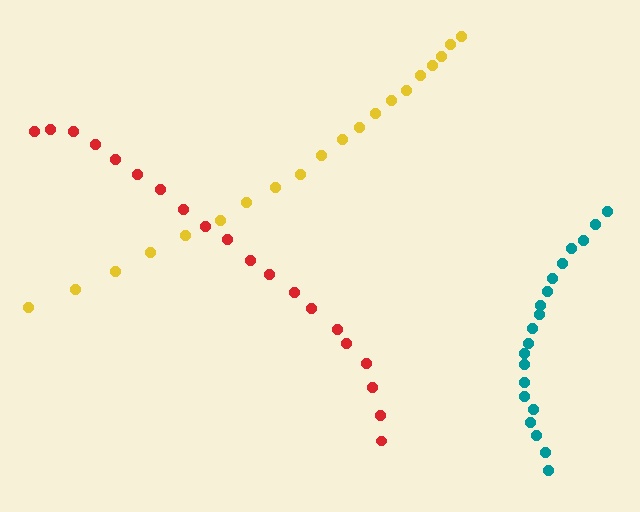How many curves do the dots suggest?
There are 3 distinct paths.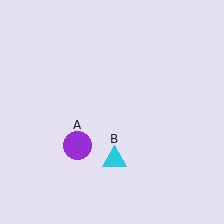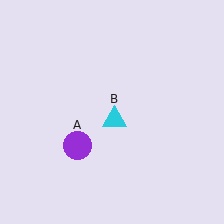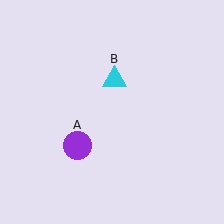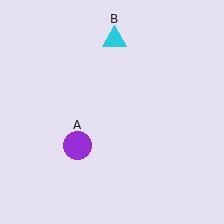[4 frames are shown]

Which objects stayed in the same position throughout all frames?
Purple circle (object A) remained stationary.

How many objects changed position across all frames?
1 object changed position: cyan triangle (object B).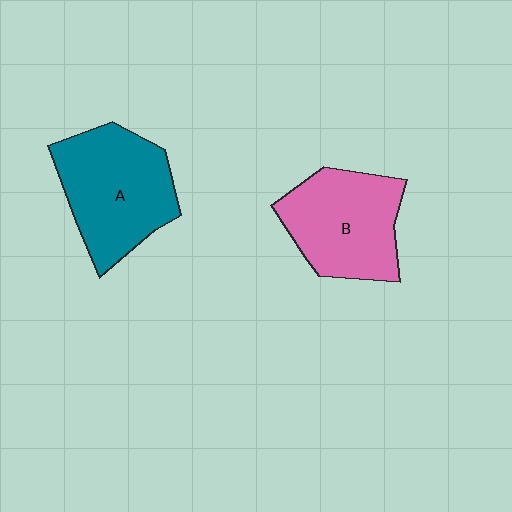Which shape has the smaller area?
Shape B (pink).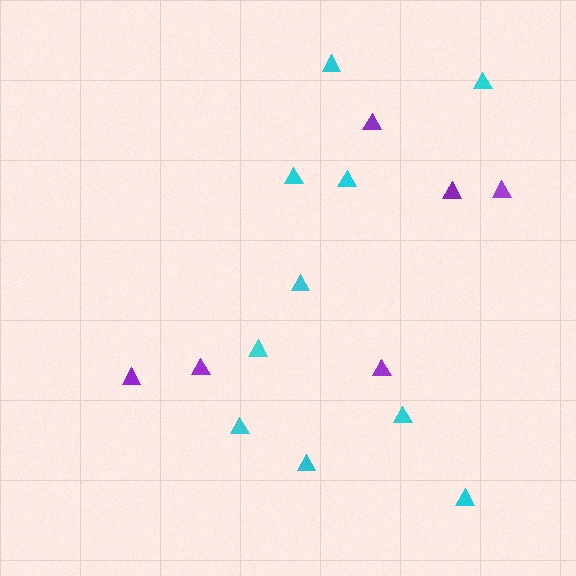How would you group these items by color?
There are 2 groups: one group of purple triangles (6) and one group of cyan triangles (10).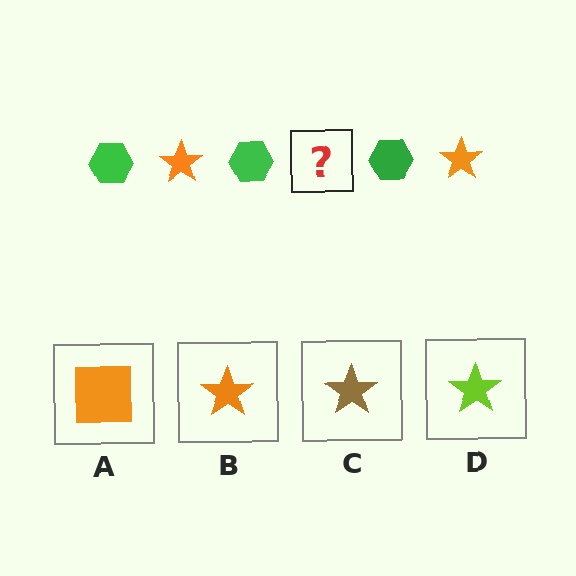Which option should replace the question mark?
Option B.